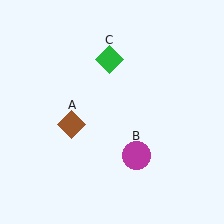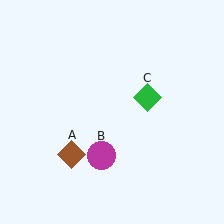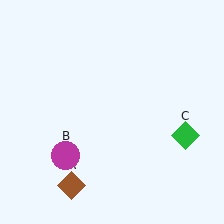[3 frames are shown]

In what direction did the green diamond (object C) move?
The green diamond (object C) moved down and to the right.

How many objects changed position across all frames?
3 objects changed position: brown diamond (object A), magenta circle (object B), green diamond (object C).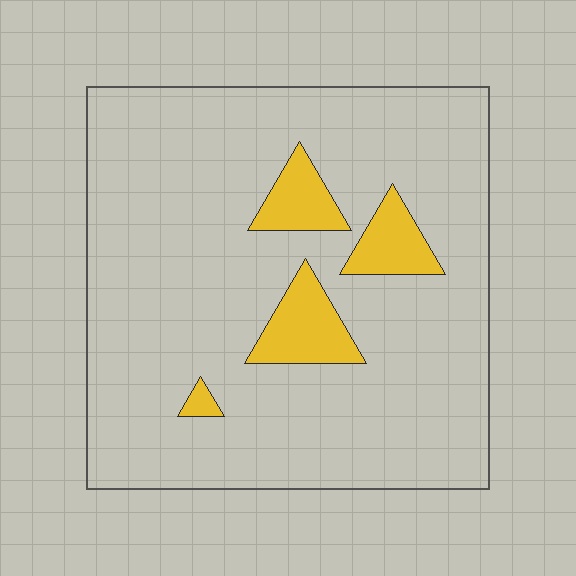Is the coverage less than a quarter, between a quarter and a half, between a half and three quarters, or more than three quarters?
Less than a quarter.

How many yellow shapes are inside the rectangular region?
4.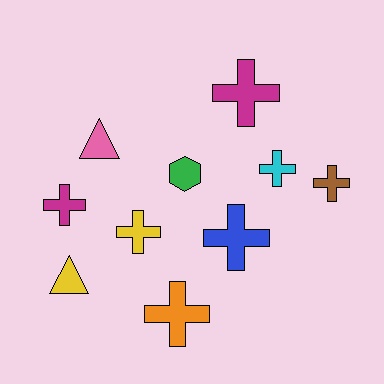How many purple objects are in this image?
There are no purple objects.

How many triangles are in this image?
There are 2 triangles.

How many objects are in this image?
There are 10 objects.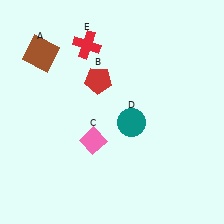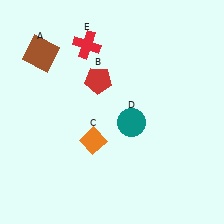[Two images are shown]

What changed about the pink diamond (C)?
In Image 1, C is pink. In Image 2, it changed to orange.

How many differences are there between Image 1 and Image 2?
There is 1 difference between the two images.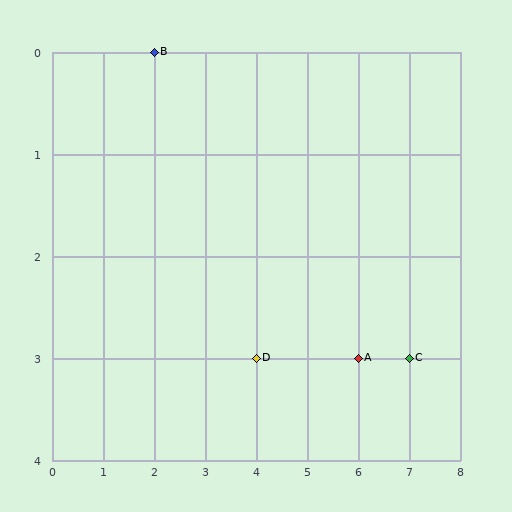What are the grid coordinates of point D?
Point D is at grid coordinates (4, 3).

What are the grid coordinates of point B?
Point B is at grid coordinates (2, 0).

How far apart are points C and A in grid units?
Points C and A are 1 column apart.